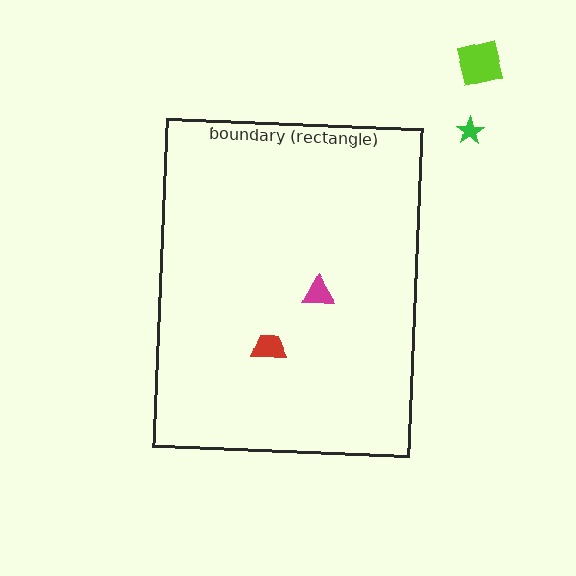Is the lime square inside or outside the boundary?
Outside.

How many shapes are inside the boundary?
2 inside, 2 outside.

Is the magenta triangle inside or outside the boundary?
Inside.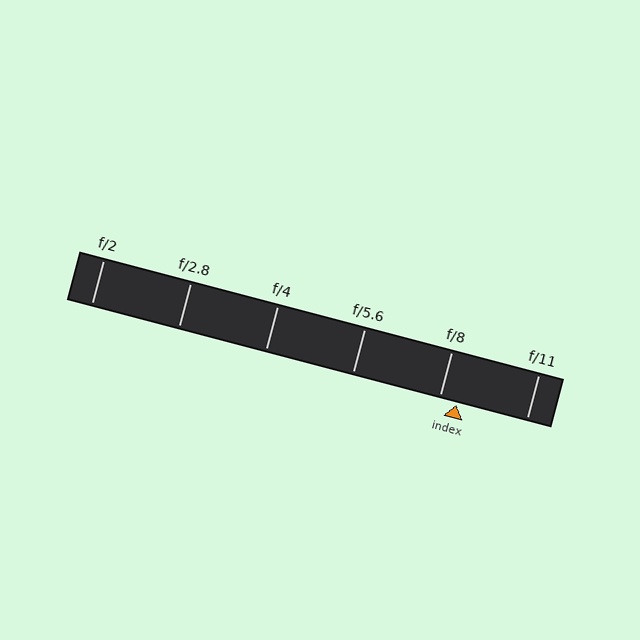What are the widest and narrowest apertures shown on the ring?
The widest aperture shown is f/2 and the narrowest is f/11.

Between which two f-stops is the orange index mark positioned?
The index mark is between f/8 and f/11.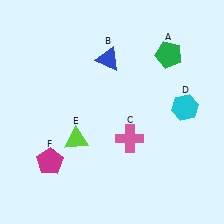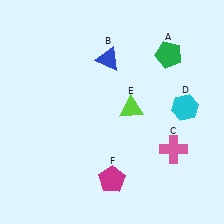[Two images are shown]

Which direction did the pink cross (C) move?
The pink cross (C) moved right.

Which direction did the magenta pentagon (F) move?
The magenta pentagon (F) moved right.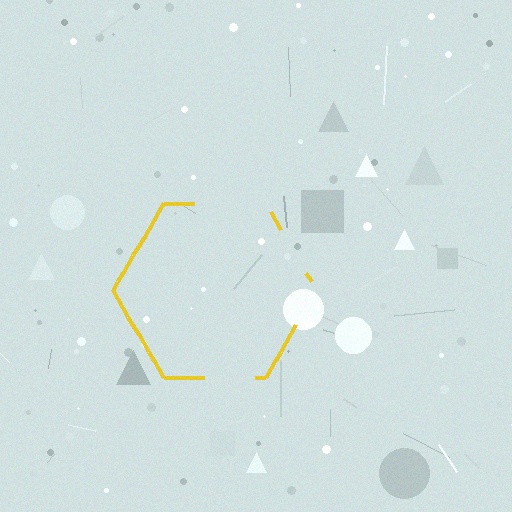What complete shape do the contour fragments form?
The contour fragments form a hexagon.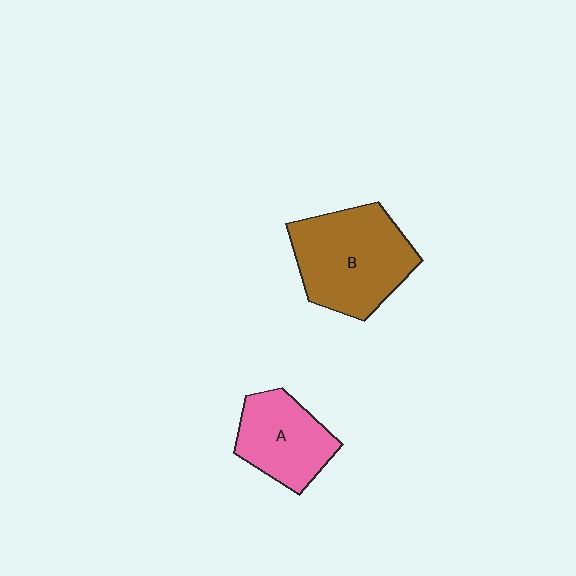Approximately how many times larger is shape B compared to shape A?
Approximately 1.5 times.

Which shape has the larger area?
Shape B (brown).